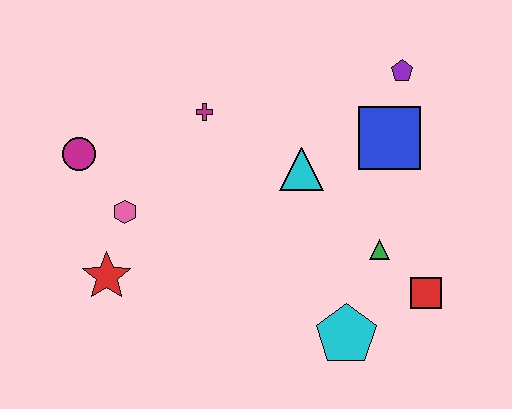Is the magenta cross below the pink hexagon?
No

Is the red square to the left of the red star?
No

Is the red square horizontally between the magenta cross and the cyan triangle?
No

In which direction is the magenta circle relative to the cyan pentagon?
The magenta circle is to the left of the cyan pentagon.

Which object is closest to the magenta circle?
The pink hexagon is closest to the magenta circle.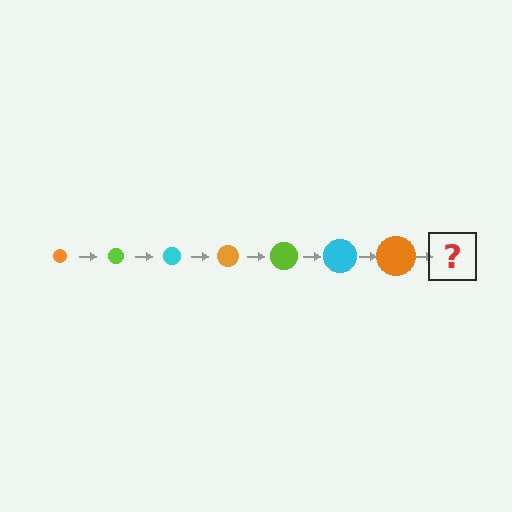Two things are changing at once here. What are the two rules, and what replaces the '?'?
The two rules are that the circle grows larger each step and the color cycles through orange, lime, and cyan. The '?' should be a lime circle, larger than the previous one.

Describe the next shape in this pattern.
It should be a lime circle, larger than the previous one.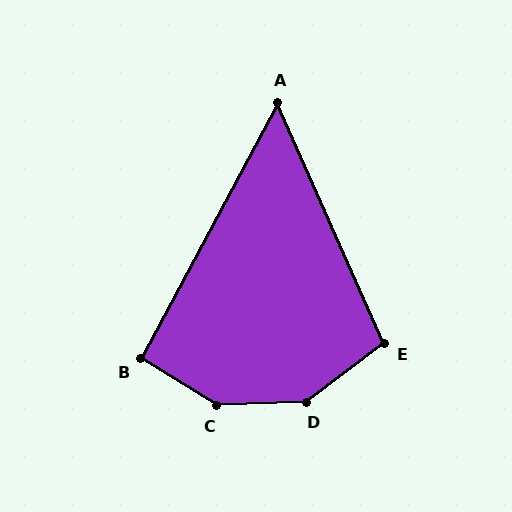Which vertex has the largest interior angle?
C, at approximately 146 degrees.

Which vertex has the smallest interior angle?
A, at approximately 52 degrees.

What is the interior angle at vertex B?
Approximately 93 degrees (approximately right).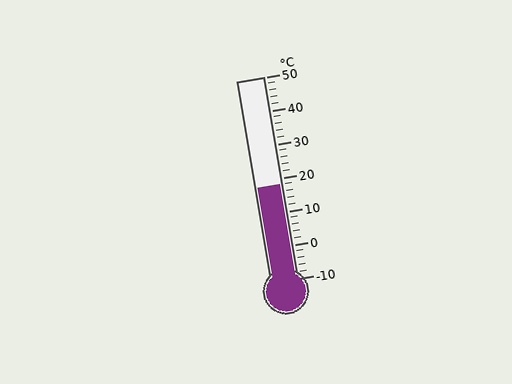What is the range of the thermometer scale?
The thermometer scale ranges from -10°C to 50°C.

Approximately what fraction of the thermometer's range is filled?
The thermometer is filled to approximately 45% of its range.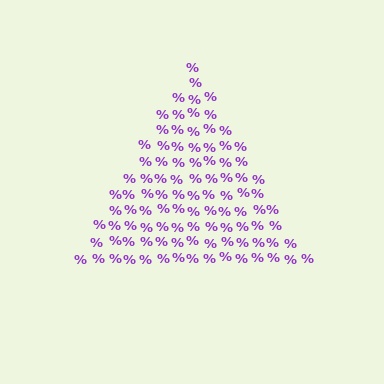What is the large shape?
The large shape is a triangle.